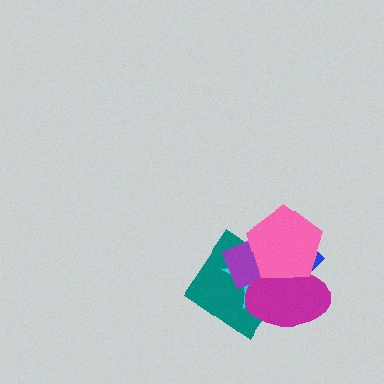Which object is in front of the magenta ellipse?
The pink pentagon is in front of the magenta ellipse.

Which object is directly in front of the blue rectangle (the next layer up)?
The teal diamond is directly in front of the blue rectangle.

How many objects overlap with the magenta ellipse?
5 objects overlap with the magenta ellipse.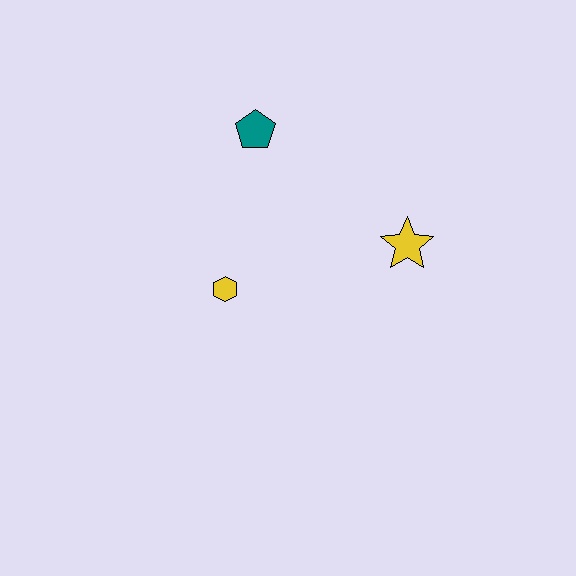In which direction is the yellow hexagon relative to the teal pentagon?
The yellow hexagon is below the teal pentagon.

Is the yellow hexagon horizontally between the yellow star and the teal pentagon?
No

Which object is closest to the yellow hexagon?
The teal pentagon is closest to the yellow hexagon.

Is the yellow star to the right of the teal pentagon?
Yes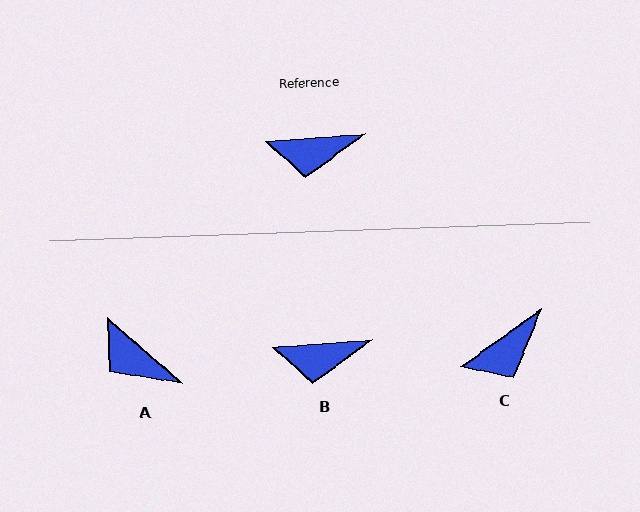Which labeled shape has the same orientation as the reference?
B.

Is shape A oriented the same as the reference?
No, it is off by about 45 degrees.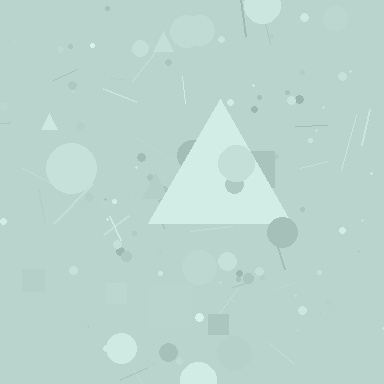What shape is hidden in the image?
A triangle is hidden in the image.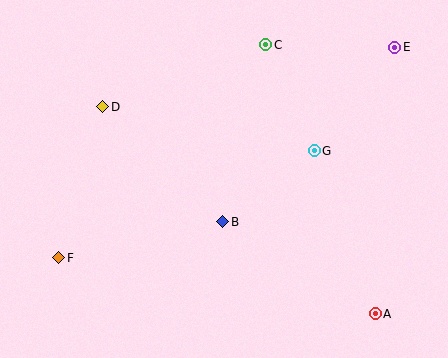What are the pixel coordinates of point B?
Point B is at (223, 222).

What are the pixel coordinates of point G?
Point G is at (314, 151).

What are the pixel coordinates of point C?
Point C is at (266, 45).